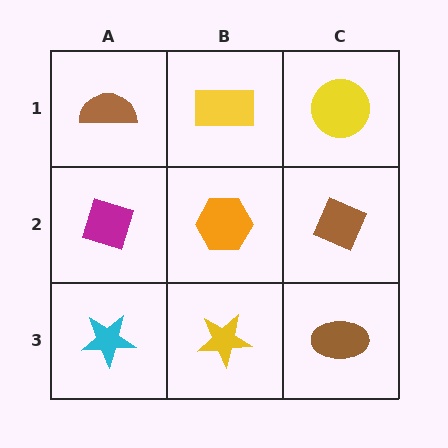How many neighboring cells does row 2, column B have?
4.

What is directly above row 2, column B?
A yellow rectangle.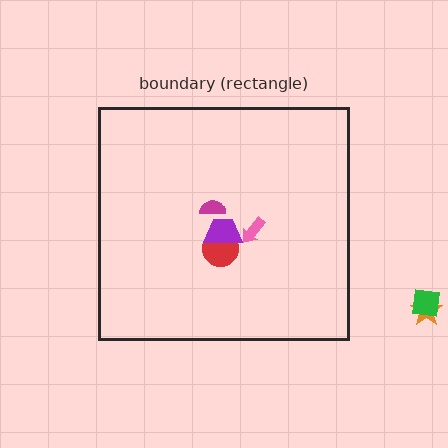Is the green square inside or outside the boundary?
Outside.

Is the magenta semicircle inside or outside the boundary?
Inside.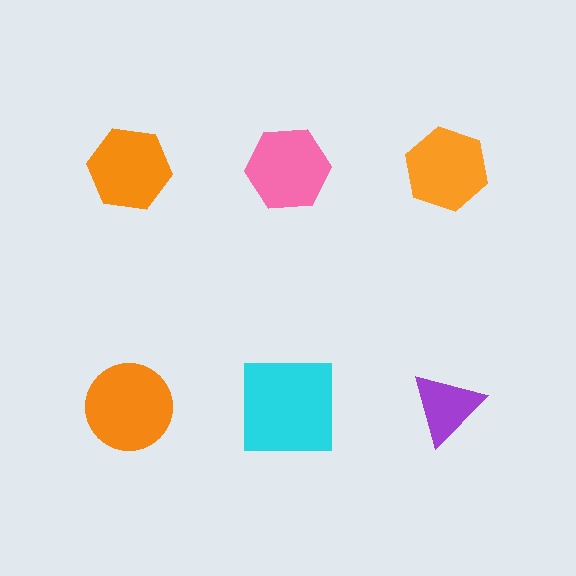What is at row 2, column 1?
An orange circle.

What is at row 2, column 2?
A cyan square.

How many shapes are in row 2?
3 shapes.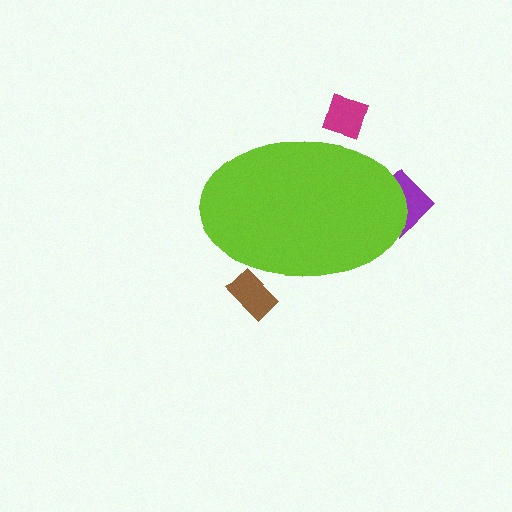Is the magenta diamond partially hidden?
Yes, the magenta diamond is partially hidden behind the lime ellipse.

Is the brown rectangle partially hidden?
Yes, the brown rectangle is partially hidden behind the lime ellipse.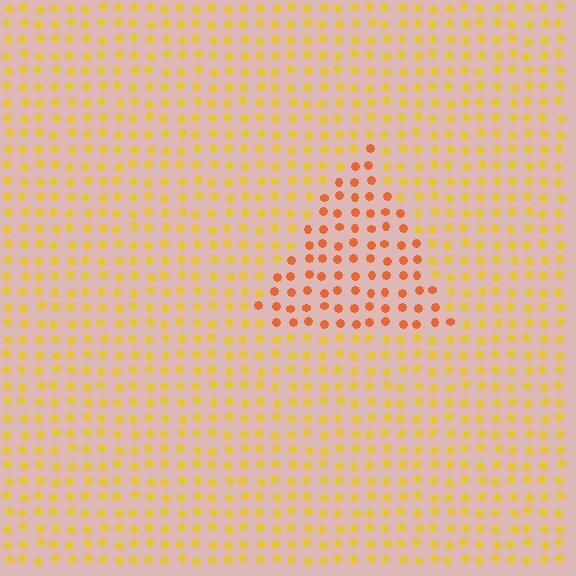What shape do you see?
I see a triangle.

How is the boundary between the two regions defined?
The boundary is defined purely by a slight shift in hue (about 31 degrees). Spacing, size, and orientation are identical on both sides.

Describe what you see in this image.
The image is filled with small yellow elements in a uniform arrangement. A triangle-shaped region is visible where the elements are tinted to a slightly different hue, forming a subtle color boundary.